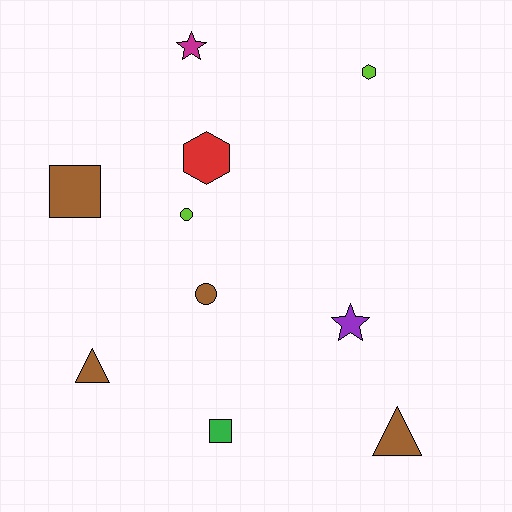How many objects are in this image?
There are 10 objects.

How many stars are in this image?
There are 2 stars.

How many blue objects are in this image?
There are no blue objects.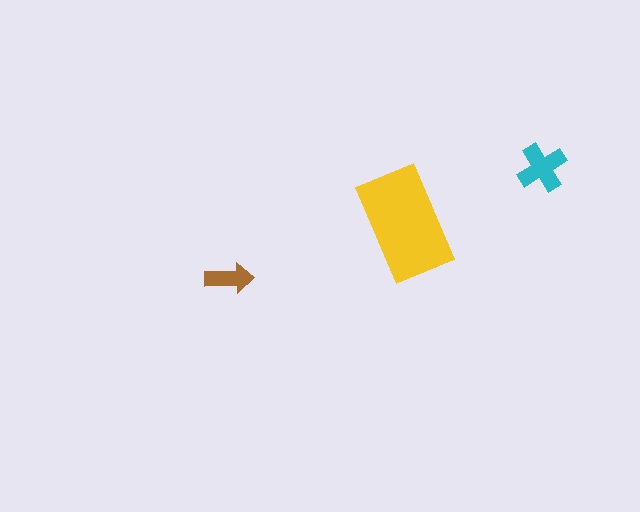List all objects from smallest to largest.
The brown arrow, the cyan cross, the yellow rectangle.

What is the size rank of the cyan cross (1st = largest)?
2nd.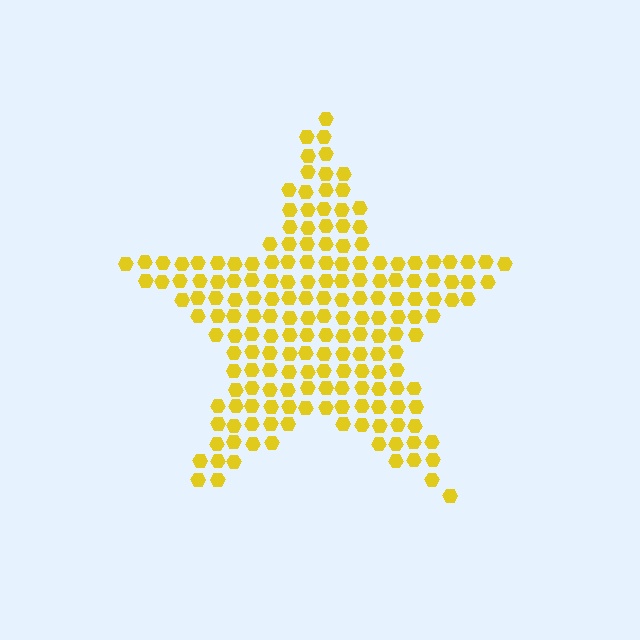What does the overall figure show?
The overall figure shows a star.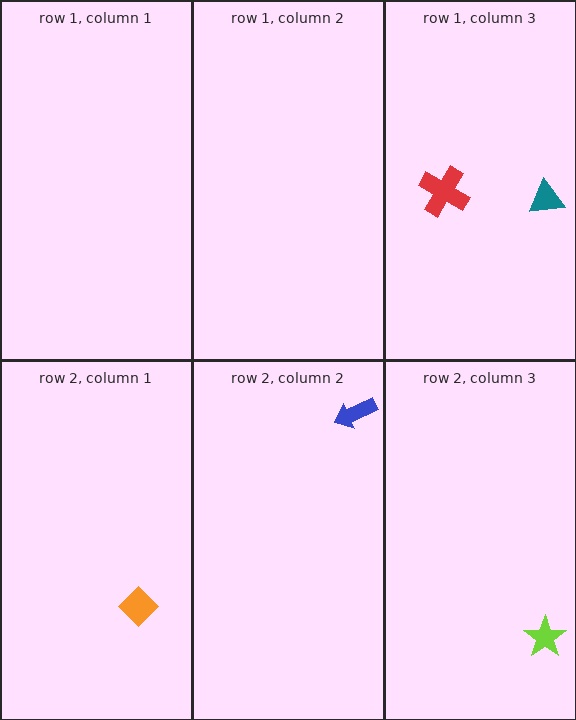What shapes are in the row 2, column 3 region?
The lime star.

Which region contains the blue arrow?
The row 2, column 2 region.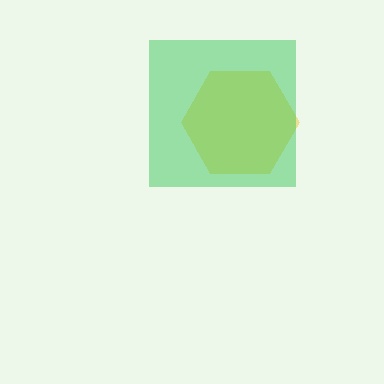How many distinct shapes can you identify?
There are 2 distinct shapes: a yellow hexagon, a green square.